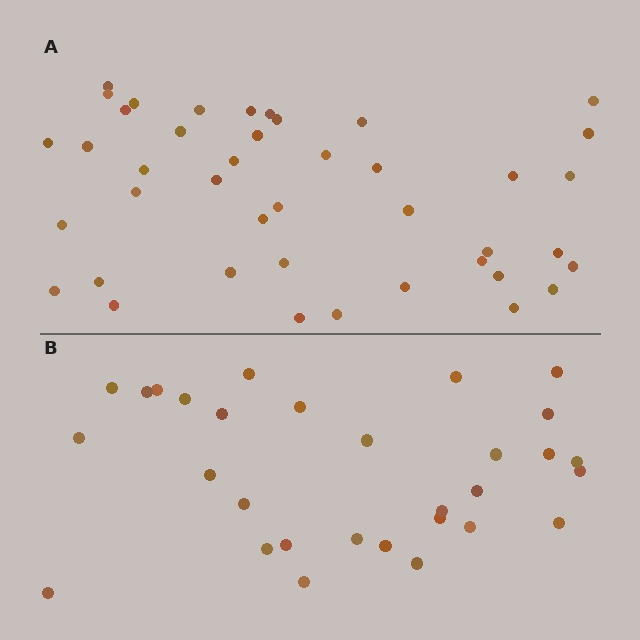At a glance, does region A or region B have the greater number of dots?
Region A (the top region) has more dots.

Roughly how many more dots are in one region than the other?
Region A has roughly 12 or so more dots than region B.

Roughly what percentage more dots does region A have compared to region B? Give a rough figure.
About 40% more.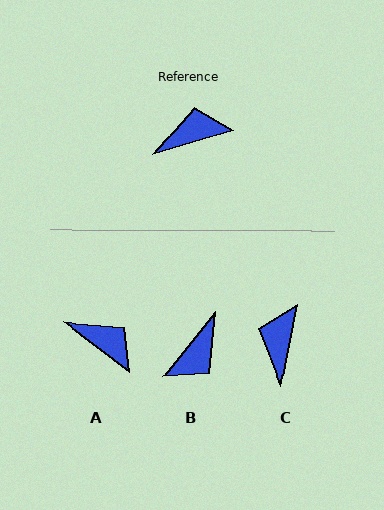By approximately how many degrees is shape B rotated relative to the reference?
Approximately 145 degrees clockwise.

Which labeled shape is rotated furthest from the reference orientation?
B, about 145 degrees away.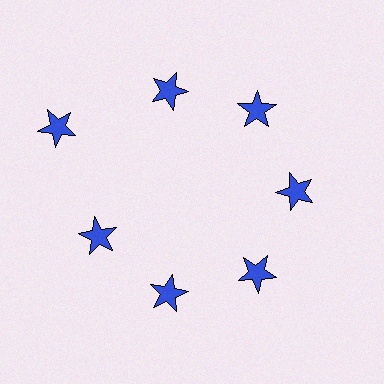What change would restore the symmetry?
The symmetry would be restored by moving it inward, back onto the ring so that all 7 stars sit at equal angles and equal distance from the center.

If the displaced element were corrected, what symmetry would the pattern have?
It would have 7-fold rotational symmetry — the pattern would map onto itself every 51 degrees.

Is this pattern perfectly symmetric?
No. The 7 blue stars are arranged in a ring, but one element near the 10 o'clock position is pushed outward from the center, breaking the 7-fold rotational symmetry.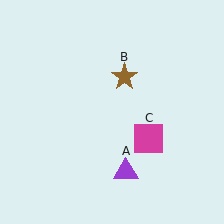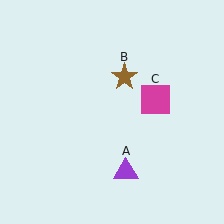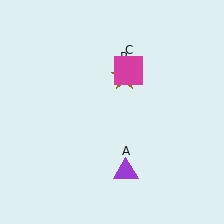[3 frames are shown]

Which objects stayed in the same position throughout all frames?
Purple triangle (object A) and brown star (object B) remained stationary.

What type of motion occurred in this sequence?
The magenta square (object C) rotated counterclockwise around the center of the scene.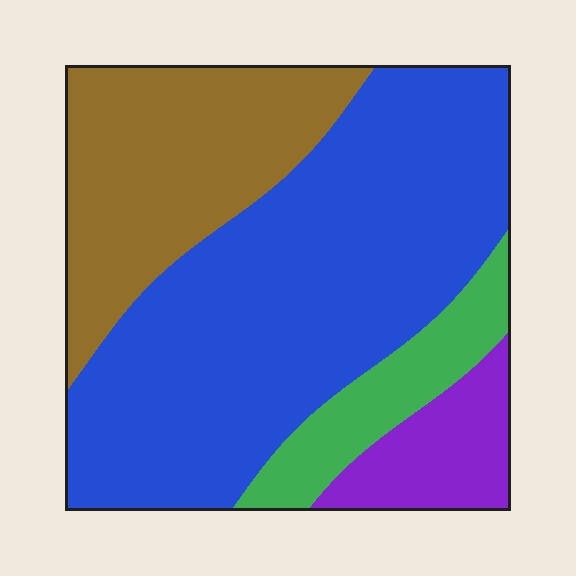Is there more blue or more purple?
Blue.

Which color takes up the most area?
Blue, at roughly 55%.